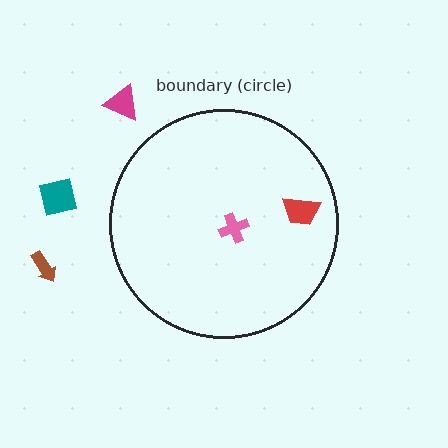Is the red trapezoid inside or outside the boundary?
Inside.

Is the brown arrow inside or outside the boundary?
Outside.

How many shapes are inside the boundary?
2 inside, 3 outside.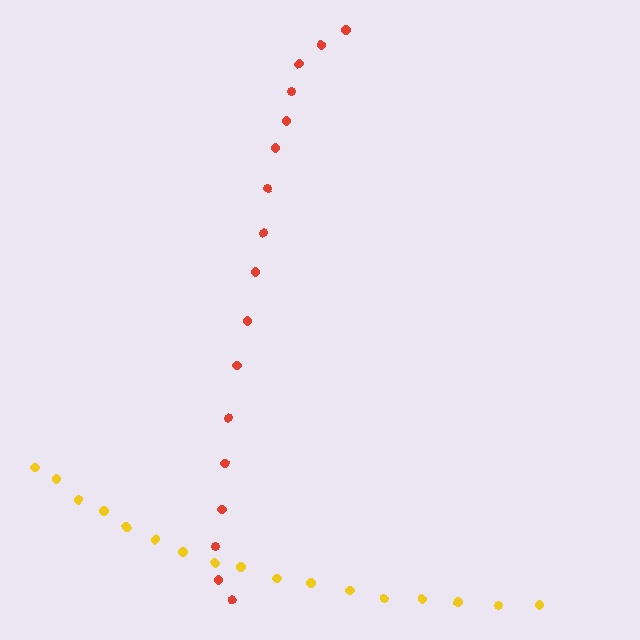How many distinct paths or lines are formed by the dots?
There are 2 distinct paths.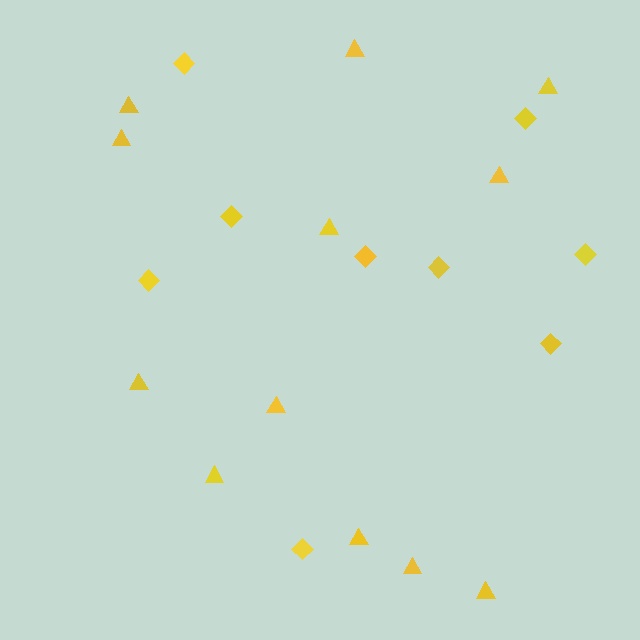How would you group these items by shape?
There are 2 groups: one group of triangles (12) and one group of diamonds (9).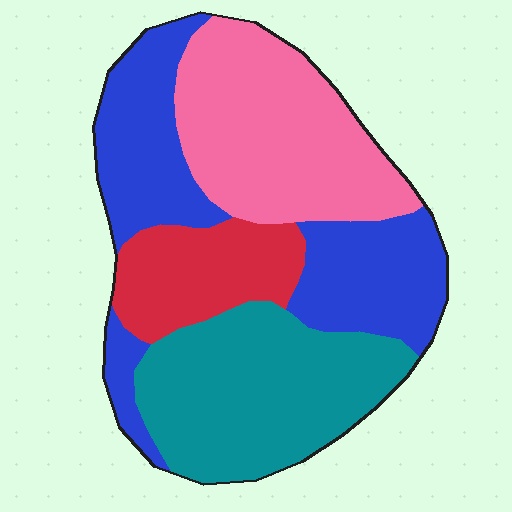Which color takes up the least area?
Red, at roughly 15%.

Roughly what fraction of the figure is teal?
Teal takes up about one quarter (1/4) of the figure.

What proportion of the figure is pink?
Pink takes up about one quarter (1/4) of the figure.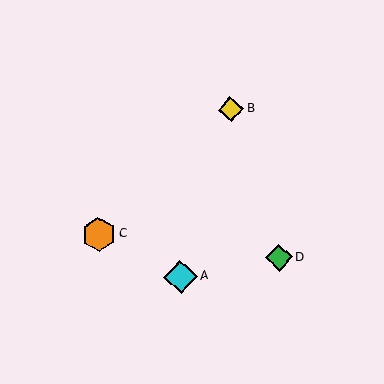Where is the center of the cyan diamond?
The center of the cyan diamond is at (181, 277).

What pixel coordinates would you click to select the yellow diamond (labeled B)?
Click at (231, 109) to select the yellow diamond B.